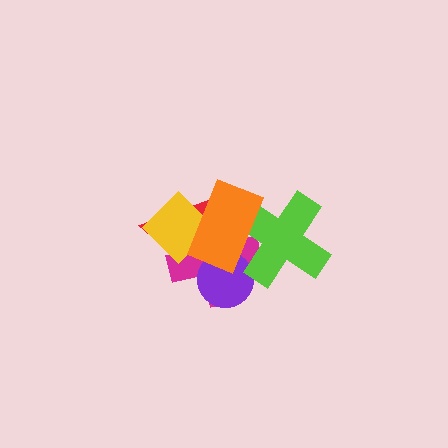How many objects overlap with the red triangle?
4 objects overlap with the red triangle.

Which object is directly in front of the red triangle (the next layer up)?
The magenta cross is directly in front of the red triangle.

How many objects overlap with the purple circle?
3 objects overlap with the purple circle.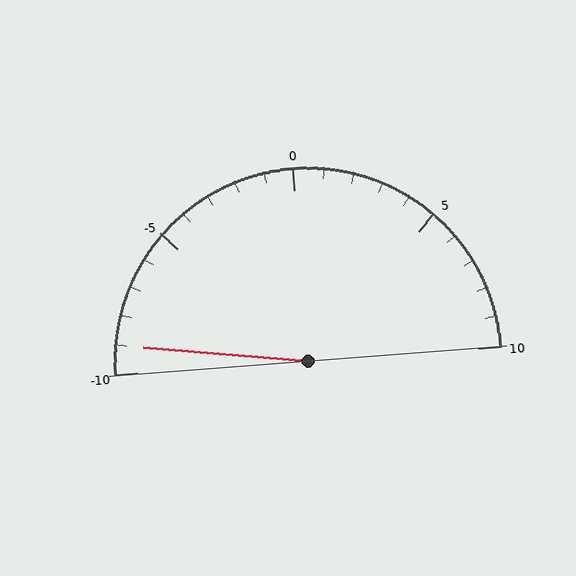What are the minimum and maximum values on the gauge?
The gauge ranges from -10 to 10.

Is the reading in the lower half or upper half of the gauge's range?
The reading is in the lower half of the range (-10 to 10).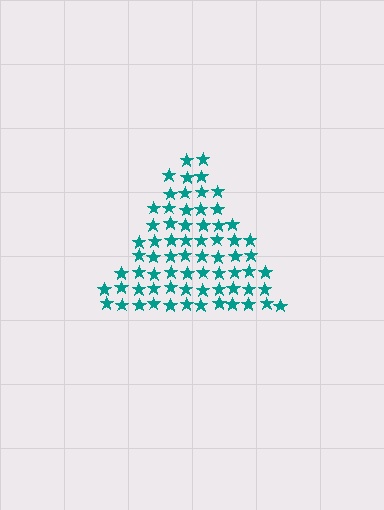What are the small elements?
The small elements are stars.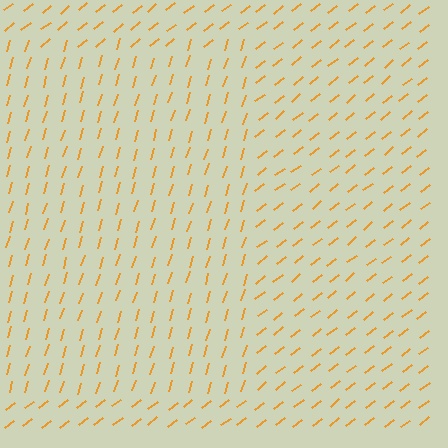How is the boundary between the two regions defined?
The boundary is defined purely by a change in line orientation (approximately 35 degrees difference). All lines are the same color and thickness.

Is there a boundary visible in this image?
Yes, there is a texture boundary formed by a change in line orientation.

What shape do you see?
I see a rectangle.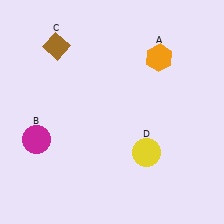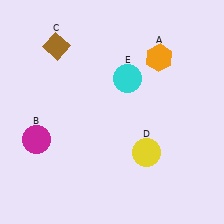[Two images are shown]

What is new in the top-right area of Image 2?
A cyan circle (E) was added in the top-right area of Image 2.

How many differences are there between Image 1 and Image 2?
There is 1 difference between the two images.